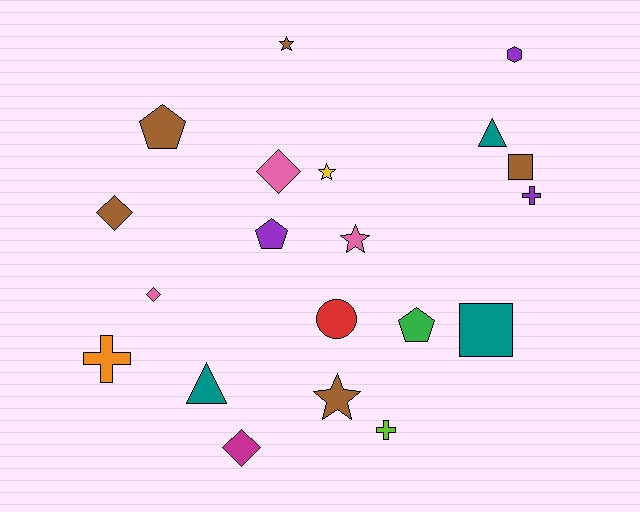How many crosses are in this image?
There are 3 crosses.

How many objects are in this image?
There are 20 objects.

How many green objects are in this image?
There is 1 green object.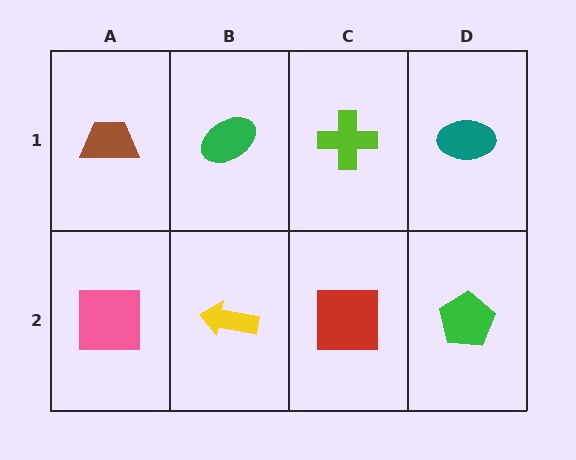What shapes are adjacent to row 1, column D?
A green pentagon (row 2, column D), a lime cross (row 1, column C).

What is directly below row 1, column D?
A green pentagon.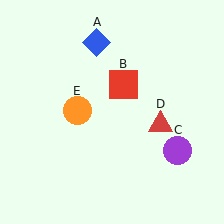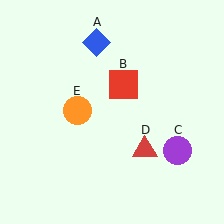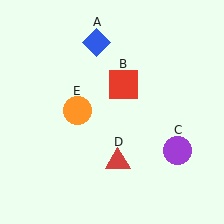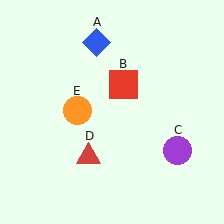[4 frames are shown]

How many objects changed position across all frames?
1 object changed position: red triangle (object D).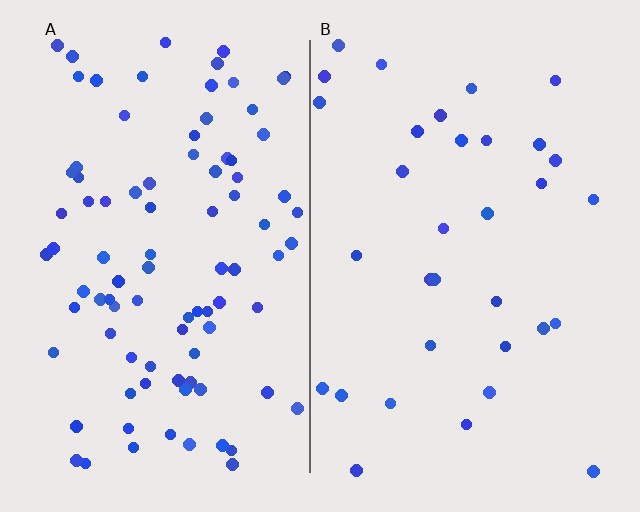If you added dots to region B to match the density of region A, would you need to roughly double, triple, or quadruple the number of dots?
Approximately triple.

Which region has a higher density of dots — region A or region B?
A (the left).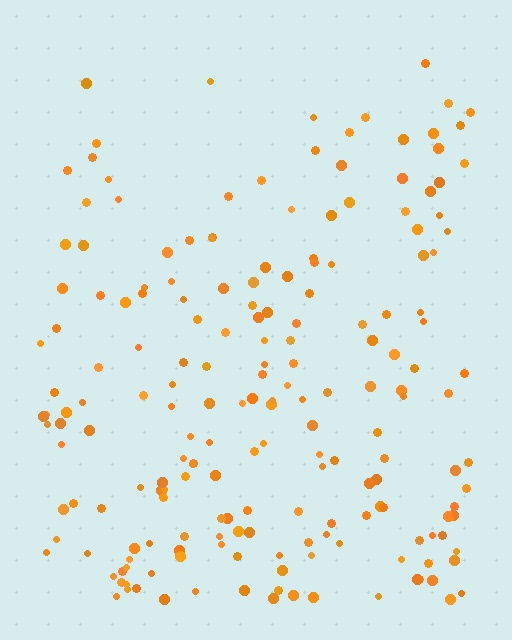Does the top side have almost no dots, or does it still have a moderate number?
Still a moderate number, just noticeably fewer than the bottom.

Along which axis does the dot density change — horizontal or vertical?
Vertical.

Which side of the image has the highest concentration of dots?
The bottom.